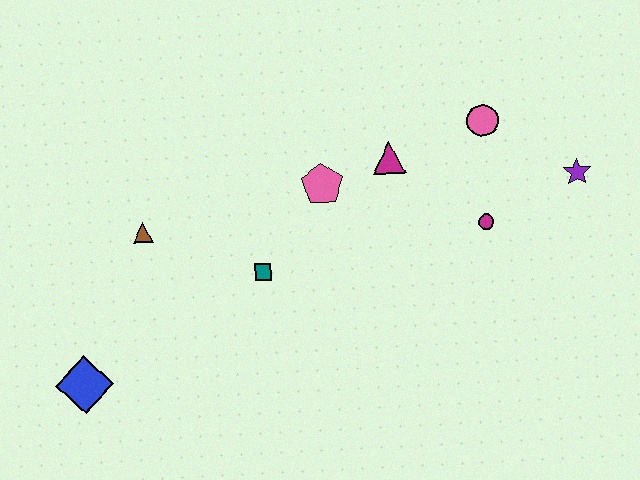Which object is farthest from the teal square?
The purple star is farthest from the teal square.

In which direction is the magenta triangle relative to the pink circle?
The magenta triangle is to the left of the pink circle.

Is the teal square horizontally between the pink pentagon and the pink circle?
No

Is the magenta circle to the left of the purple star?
Yes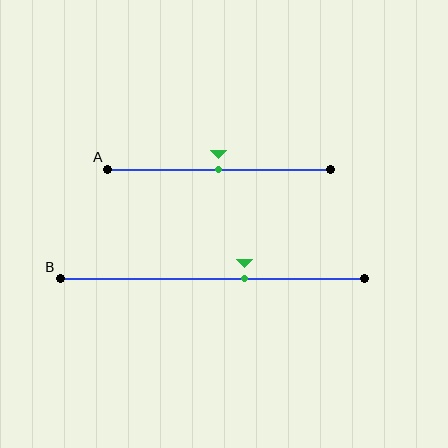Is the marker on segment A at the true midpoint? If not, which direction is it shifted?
Yes, the marker on segment A is at the true midpoint.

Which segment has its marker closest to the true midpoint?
Segment A has its marker closest to the true midpoint.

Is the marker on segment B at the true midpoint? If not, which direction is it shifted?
No, the marker on segment B is shifted to the right by about 10% of the segment length.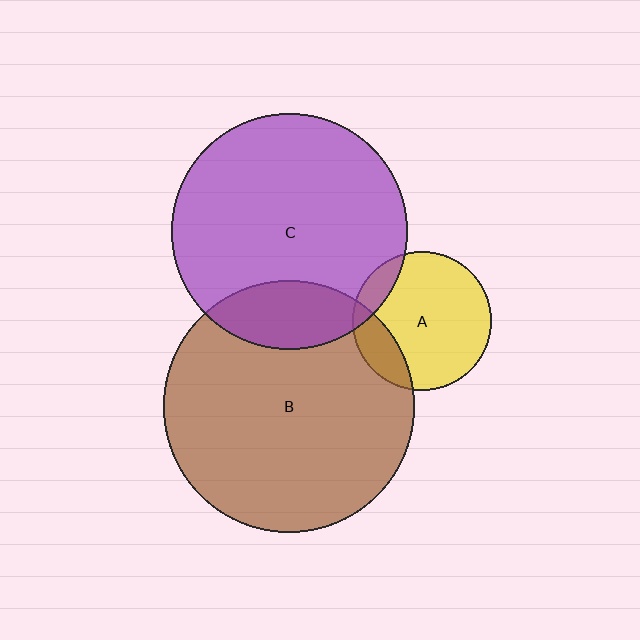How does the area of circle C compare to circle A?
Approximately 2.9 times.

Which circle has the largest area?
Circle B (brown).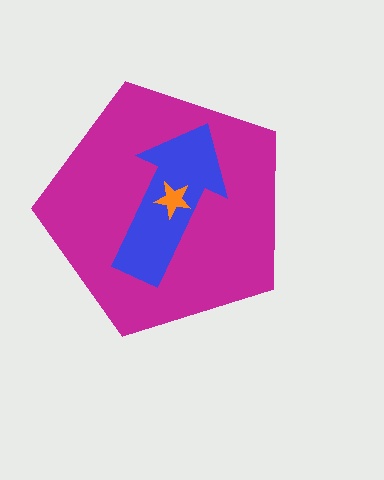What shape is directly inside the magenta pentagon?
The blue arrow.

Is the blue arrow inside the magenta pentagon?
Yes.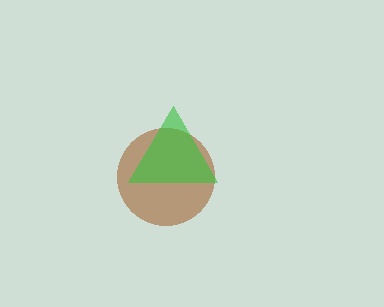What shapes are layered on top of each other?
The layered shapes are: a brown circle, a green triangle.